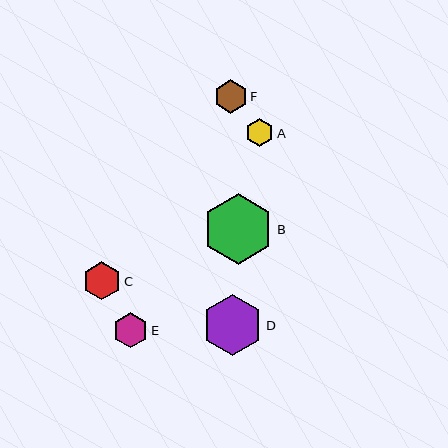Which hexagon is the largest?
Hexagon B is the largest with a size of approximately 71 pixels.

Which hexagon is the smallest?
Hexagon A is the smallest with a size of approximately 28 pixels.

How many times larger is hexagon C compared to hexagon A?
Hexagon C is approximately 1.3 times the size of hexagon A.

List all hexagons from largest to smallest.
From largest to smallest: B, D, C, E, F, A.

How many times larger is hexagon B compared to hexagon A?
Hexagon B is approximately 2.5 times the size of hexagon A.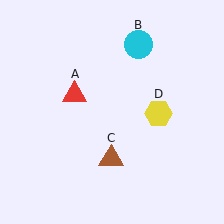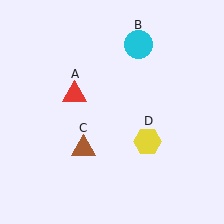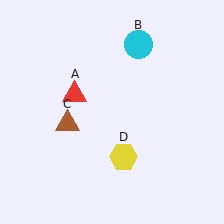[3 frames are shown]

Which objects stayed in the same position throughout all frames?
Red triangle (object A) and cyan circle (object B) remained stationary.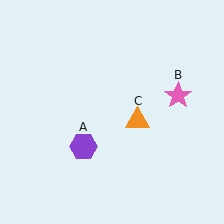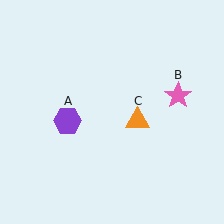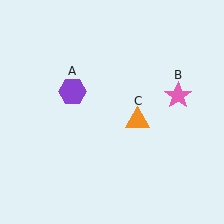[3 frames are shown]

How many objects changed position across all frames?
1 object changed position: purple hexagon (object A).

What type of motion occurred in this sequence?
The purple hexagon (object A) rotated clockwise around the center of the scene.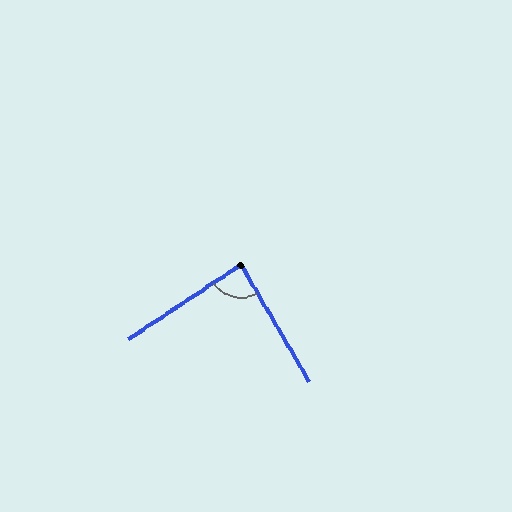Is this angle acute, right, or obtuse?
It is approximately a right angle.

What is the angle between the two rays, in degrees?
Approximately 87 degrees.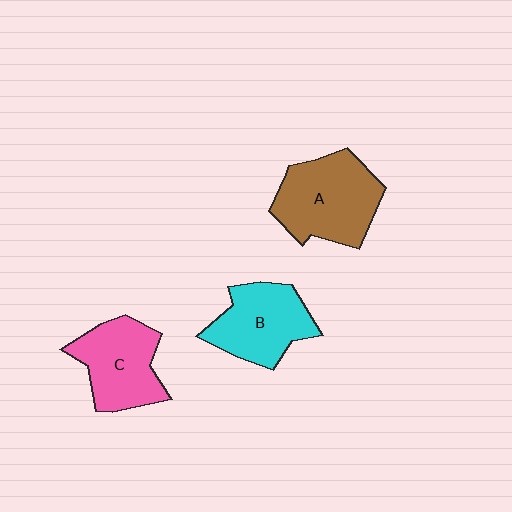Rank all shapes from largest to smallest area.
From largest to smallest: A (brown), C (pink), B (cyan).